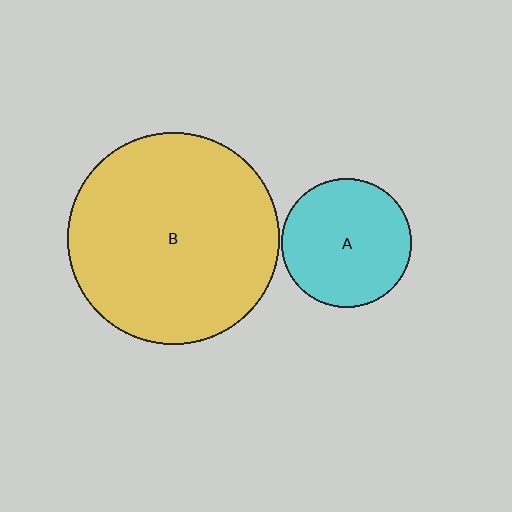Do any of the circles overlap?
No, none of the circles overlap.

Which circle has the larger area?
Circle B (yellow).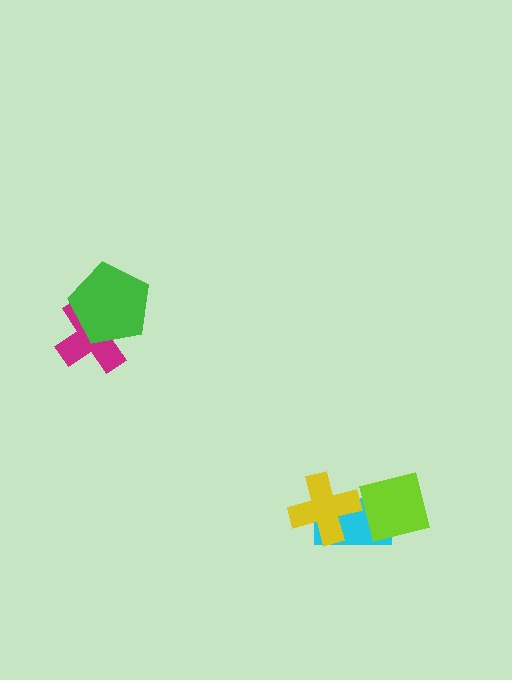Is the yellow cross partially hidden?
No, no other shape covers it.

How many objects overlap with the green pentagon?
1 object overlaps with the green pentagon.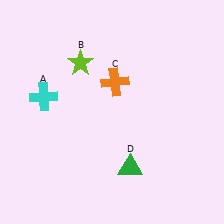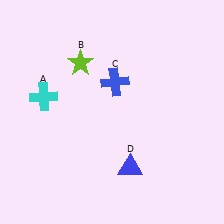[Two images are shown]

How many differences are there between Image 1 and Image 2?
There are 2 differences between the two images.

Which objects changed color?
C changed from orange to blue. D changed from green to blue.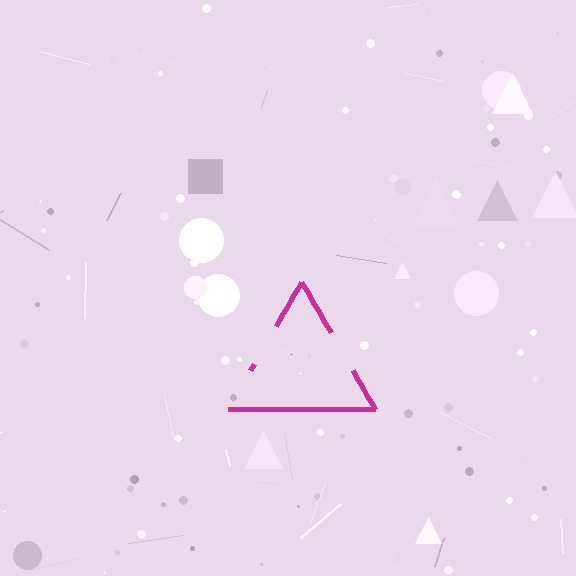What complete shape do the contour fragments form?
The contour fragments form a triangle.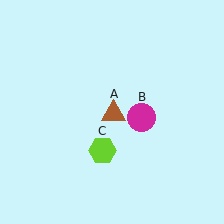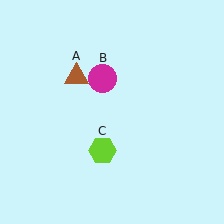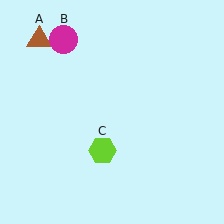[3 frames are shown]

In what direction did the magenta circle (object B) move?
The magenta circle (object B) moved up and to the left.